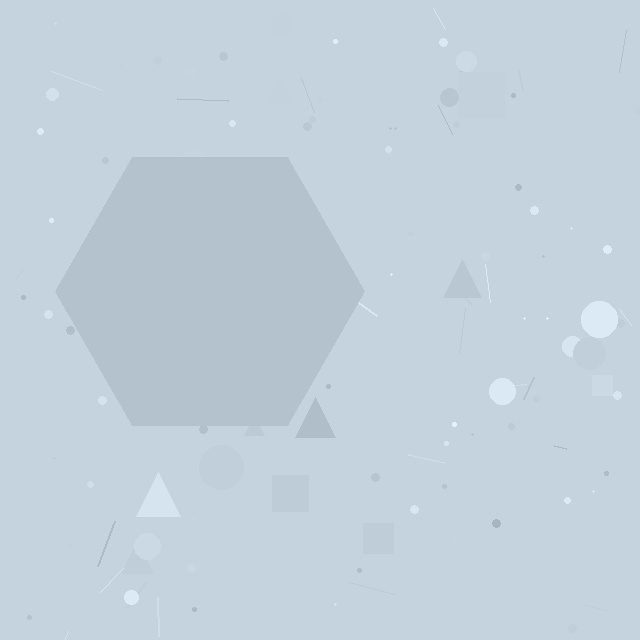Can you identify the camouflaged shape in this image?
The camouflaged shape is a hexagon.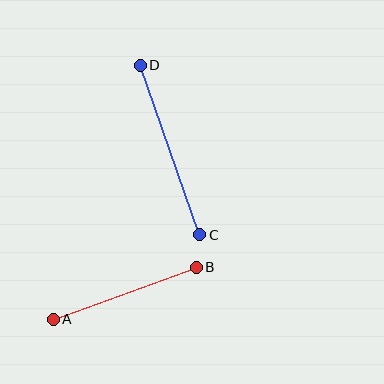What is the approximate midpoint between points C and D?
The midpoint is at approximately (170, 150) pixels.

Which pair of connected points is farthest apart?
Points C and D are farthest apart.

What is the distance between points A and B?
The distance is approximately 152 pixels.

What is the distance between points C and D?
The distance is approximately 179 pixels.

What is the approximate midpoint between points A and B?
The midpoint is at approximately (125, 293) pixels.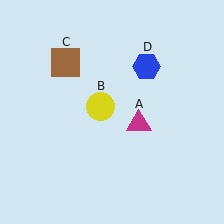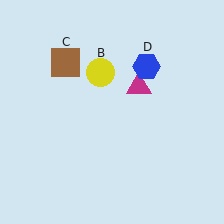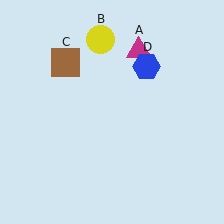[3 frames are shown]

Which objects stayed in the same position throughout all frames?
Brown square (object C) and blue hexagon (object D) remained stationary.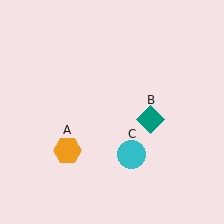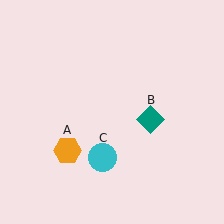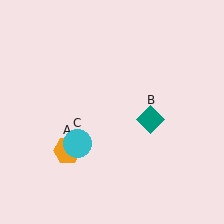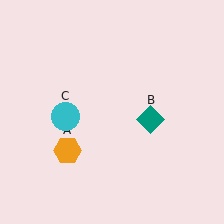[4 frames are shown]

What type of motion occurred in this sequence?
The cyan circle (object C) rotated clockwise around the center of the scene.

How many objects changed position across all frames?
1 object changed position: cyan circle (object C).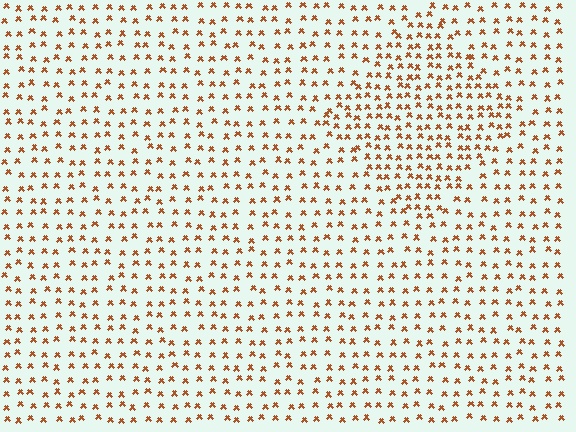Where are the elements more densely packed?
The elements are more densely packed inside the diamond boundary.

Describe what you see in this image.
The image contains small brown elements arranged at two different densities. A diamond-shaped region is visible where the elements are more densely packed than the surrounding area.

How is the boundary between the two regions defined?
The boundary is defined by a change in element density (approximately 1.6x ratio). All elements are the same color, size, and shape.